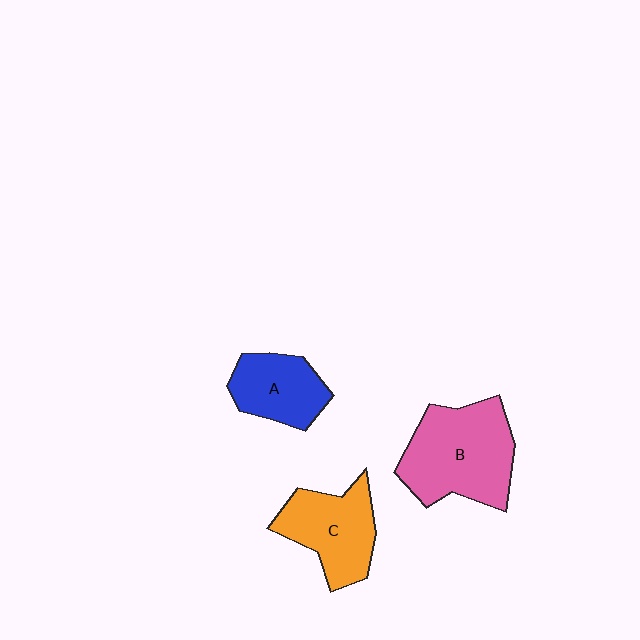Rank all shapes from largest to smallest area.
From largest to smallest: B (pink), C (orange), A (blue).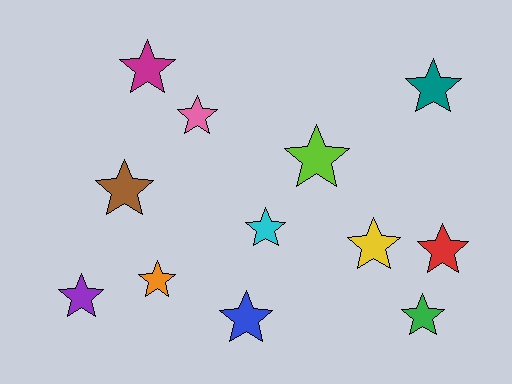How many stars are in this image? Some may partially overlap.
There are 12 stars.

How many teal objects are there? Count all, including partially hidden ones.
There is 1 teal object.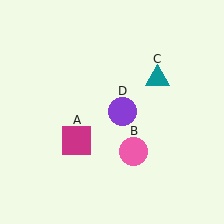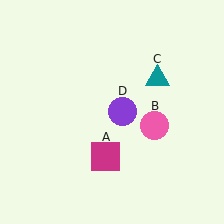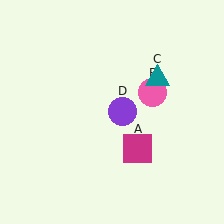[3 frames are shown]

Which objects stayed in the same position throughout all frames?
Teal triangle (object C) and purple circle (object D) remained stationary.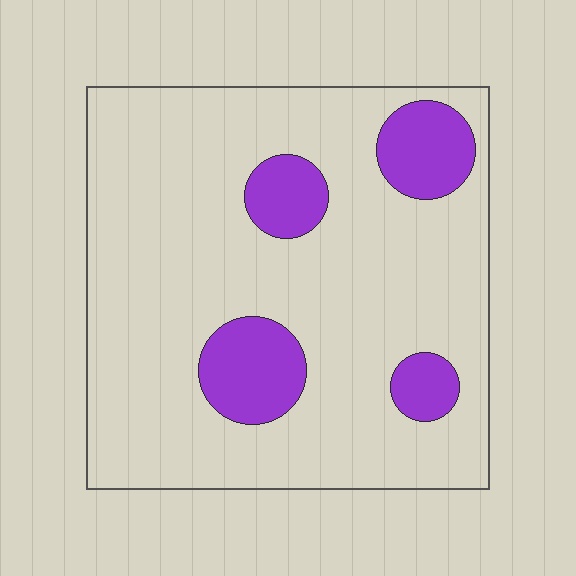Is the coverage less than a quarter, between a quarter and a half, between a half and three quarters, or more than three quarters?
Less than a quarter.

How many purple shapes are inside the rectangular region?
4.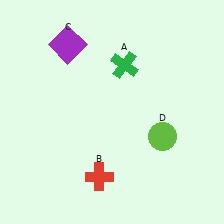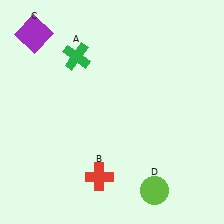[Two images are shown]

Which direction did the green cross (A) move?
The green cross (A) moved left.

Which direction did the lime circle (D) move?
The lime circle (D) moved down.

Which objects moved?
The objects that moved are: the green cross (A), the purple square (C), the lime circle (D).